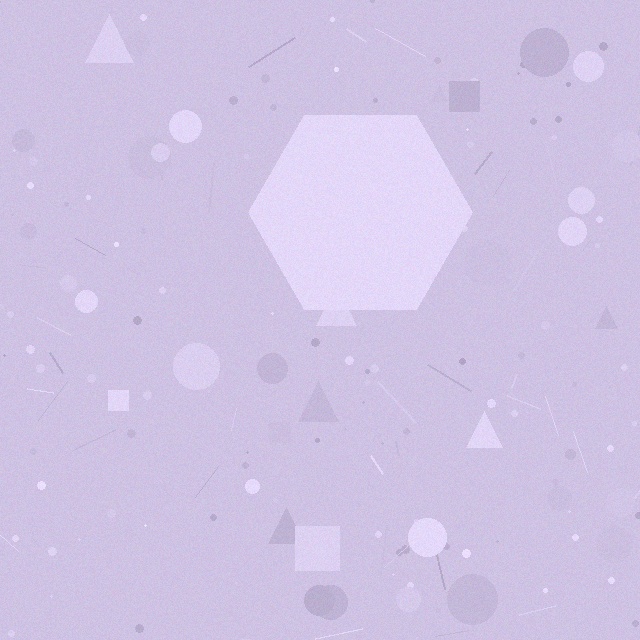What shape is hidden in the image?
A hexagon is hidden in the image.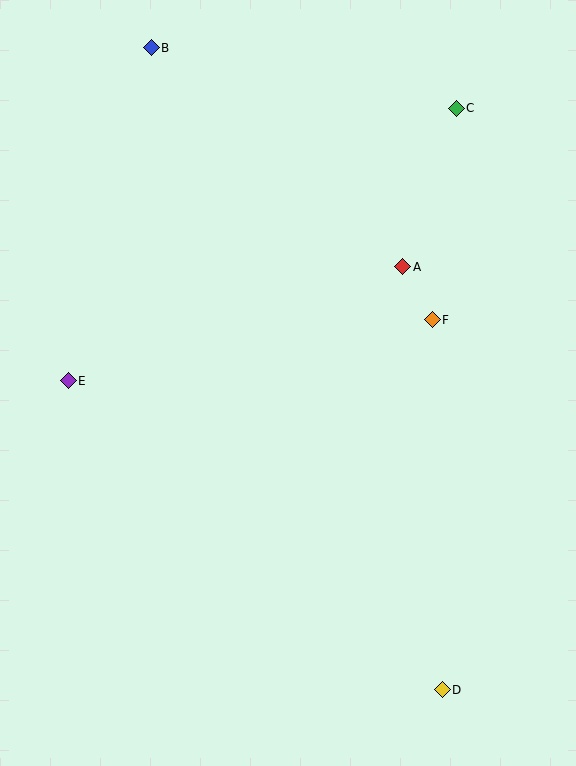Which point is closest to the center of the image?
Point F at (432, 320) is closest to the center.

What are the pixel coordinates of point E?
Point E is at (68, 381).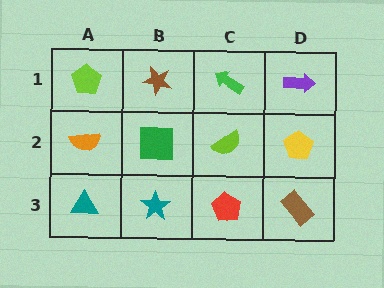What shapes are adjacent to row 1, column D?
A yellow pentagon (row 2, column D), a green arrow (row 1, column C).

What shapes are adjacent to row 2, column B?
A brown star (row 1, column B), a teal star (row 3, column B), an orange semicircle (row 2, column A), a lime semicircle (row 2, column C).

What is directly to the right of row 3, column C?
A brown rectangle.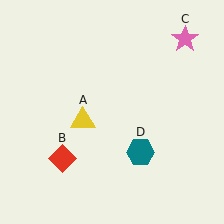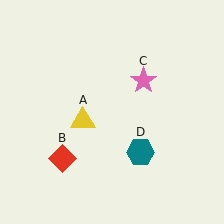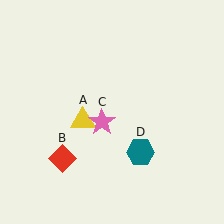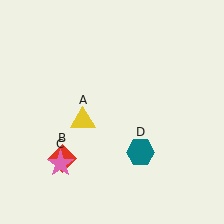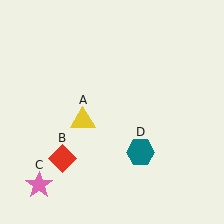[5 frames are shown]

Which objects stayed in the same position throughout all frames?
Yellow triangle (object A) and red diamond (object B) and teal hexagon (object D) remained stationary.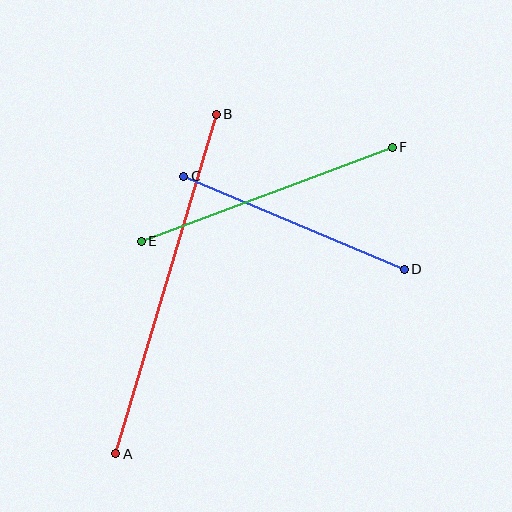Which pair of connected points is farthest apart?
Points A and B are farthest apart.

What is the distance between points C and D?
The distance is approximately 239 pixels.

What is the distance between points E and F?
The distance is approximately 268 pixels.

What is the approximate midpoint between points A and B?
The midpoint is at approximately (166, 284) pixels.